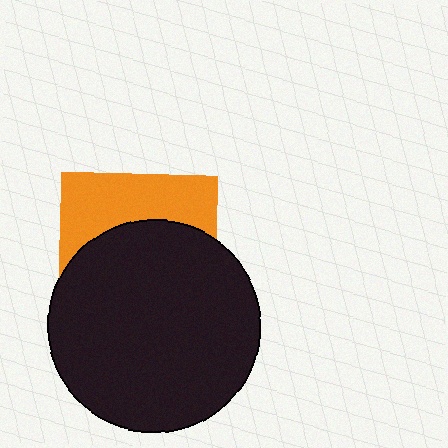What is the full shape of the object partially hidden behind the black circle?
The partially hidden object is an orange square.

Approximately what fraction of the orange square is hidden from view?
Roughly 63% of the orange square is hidden behind the black circle.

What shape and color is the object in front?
The object in front is a black circle.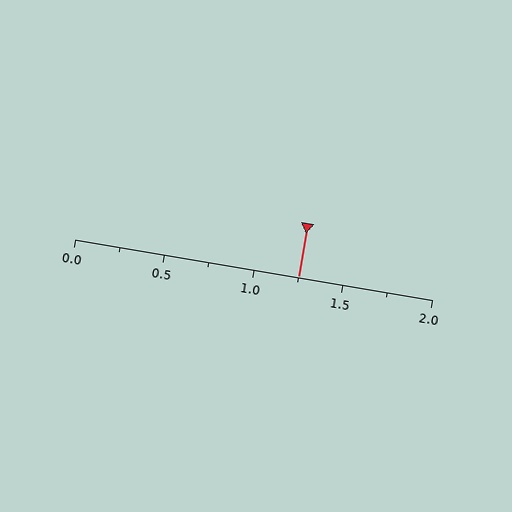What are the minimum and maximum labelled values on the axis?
The axis runs from 0.0 to 2.0.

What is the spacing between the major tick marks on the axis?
The major ticks are spaced 0.5 apart.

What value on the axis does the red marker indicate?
The marker indicates approximately 1.25.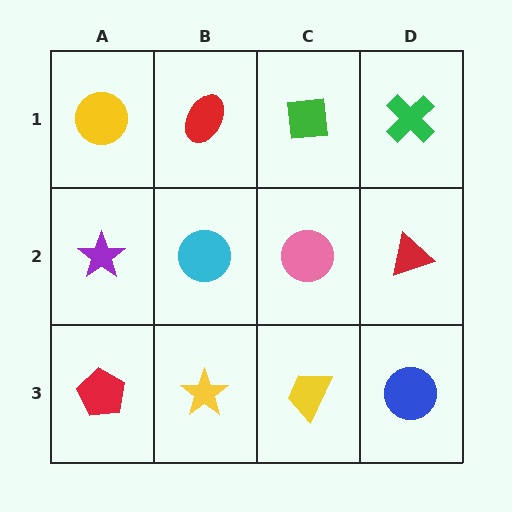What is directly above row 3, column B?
A cyan circle.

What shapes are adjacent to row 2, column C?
A green square (row 1, column C), a yellow trapezoid (row 3, column C), a cyan circle (row 2, column B), a red triangle (row 2, column D).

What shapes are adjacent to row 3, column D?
A red triangle (row 2, column D), a yellow trapezoid (row 3, column C).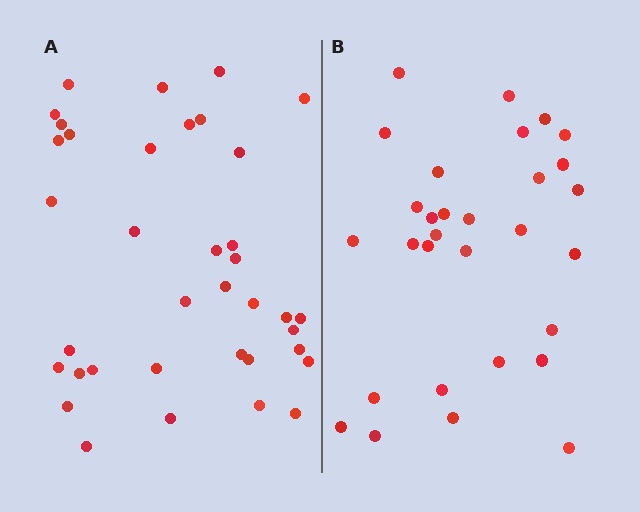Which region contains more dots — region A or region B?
Region A (the left region) has more dots.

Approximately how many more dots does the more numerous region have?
Region A has roughly 8 or so more dots than region B.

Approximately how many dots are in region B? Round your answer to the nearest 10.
About 30 dots.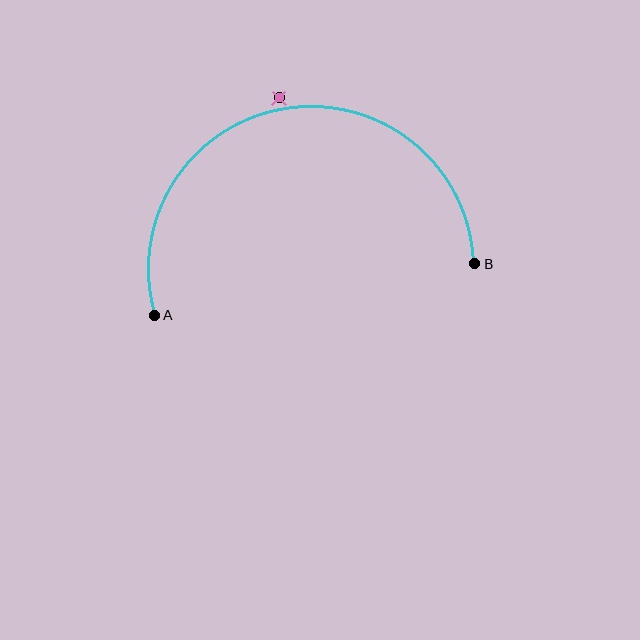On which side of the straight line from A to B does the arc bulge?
The arc bulges above the straight line connecting A and B.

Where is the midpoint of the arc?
The arc midpoint is the point on the curve farthest from the straight line joining A and B. It sits above that line.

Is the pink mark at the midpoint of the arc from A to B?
No — the pink mark does not lie on the arc at all. It sits slightly outside the curve.